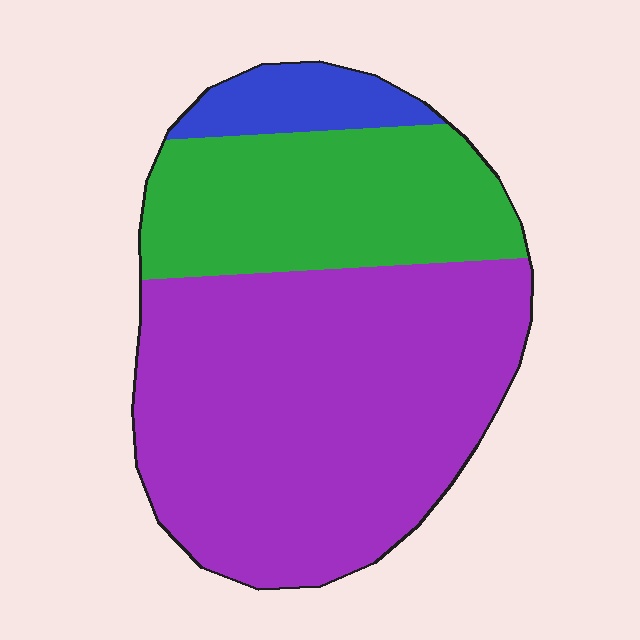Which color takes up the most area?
Purple, at roughly 60%.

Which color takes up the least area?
Blue, at roughly 10%.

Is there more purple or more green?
Purple.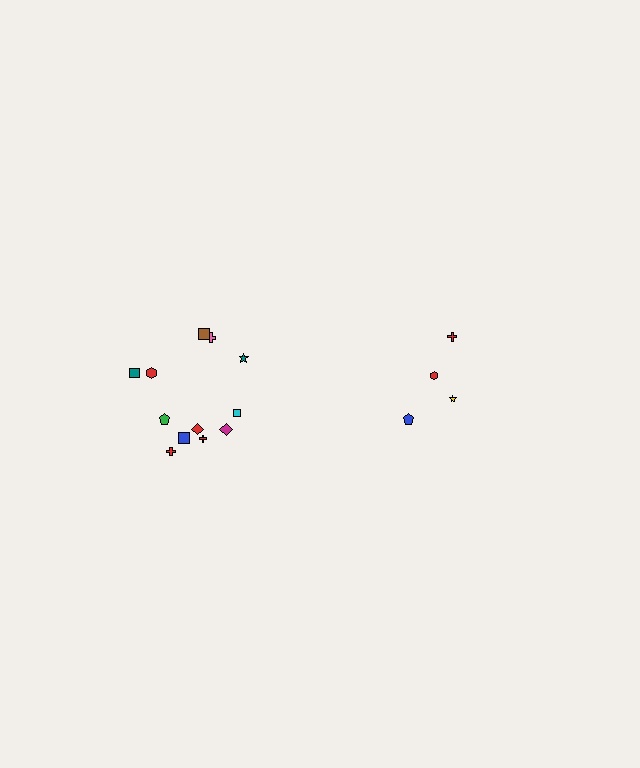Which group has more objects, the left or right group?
The left group.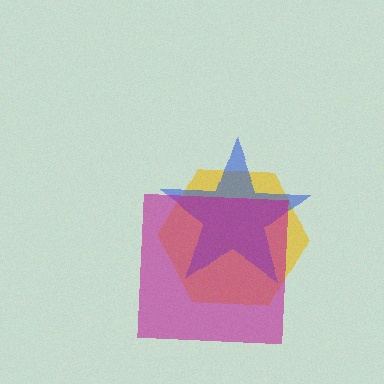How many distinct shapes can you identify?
There are 3 distinct shapes: a yellow hexagon, a blue star, a magenta square.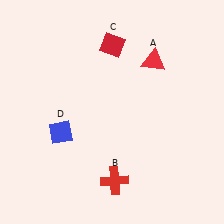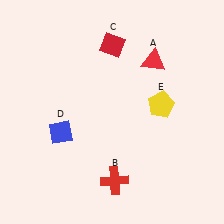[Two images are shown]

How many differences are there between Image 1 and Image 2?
There is 1 difference between the two images.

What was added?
A yellow pentagon (E) was added in Image 2.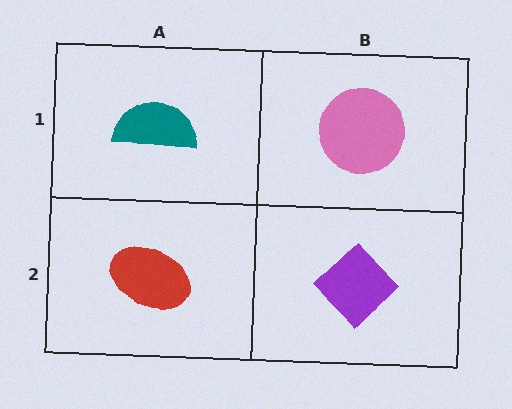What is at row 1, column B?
A pink circle.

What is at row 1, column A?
A teal semicircle.